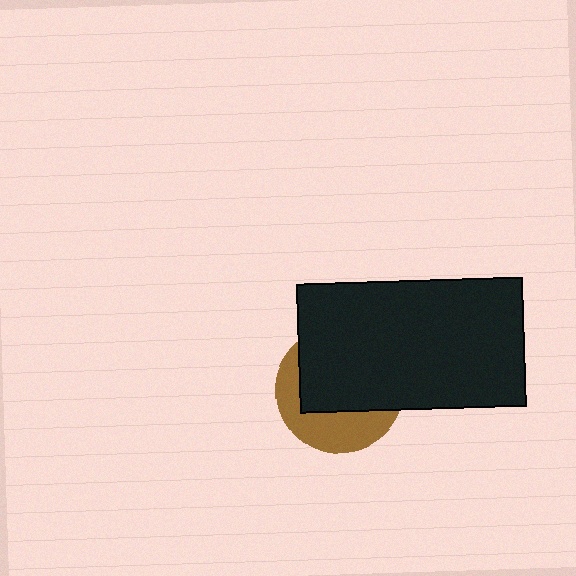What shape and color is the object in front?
The object in front is a black rectangle.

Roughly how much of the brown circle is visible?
A small part of it is visible (roughly 38%).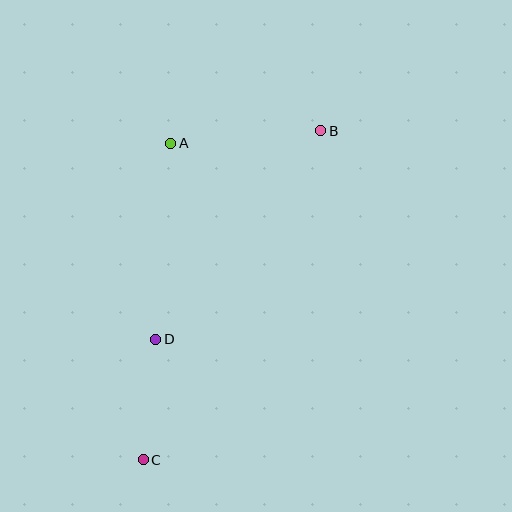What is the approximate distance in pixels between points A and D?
The distance between A and D is approximately 197 pixels.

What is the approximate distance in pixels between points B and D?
The distance between B and D is approximately 266 pixels.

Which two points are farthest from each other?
Points B and C are farthest from each other.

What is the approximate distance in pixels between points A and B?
The distance between A and B is approximately 151 pixels.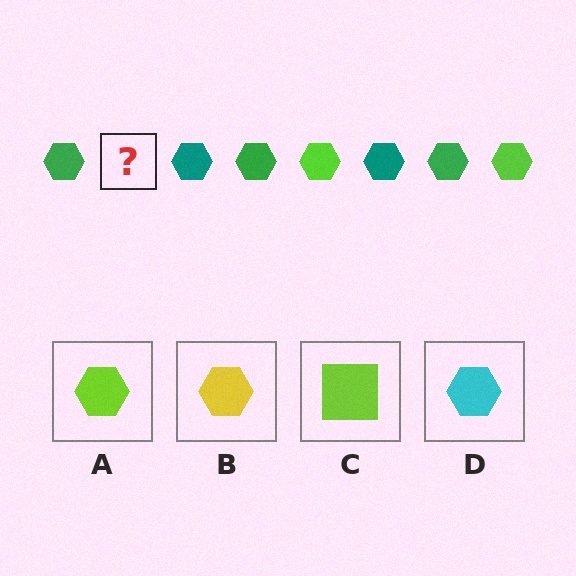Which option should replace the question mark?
Option A.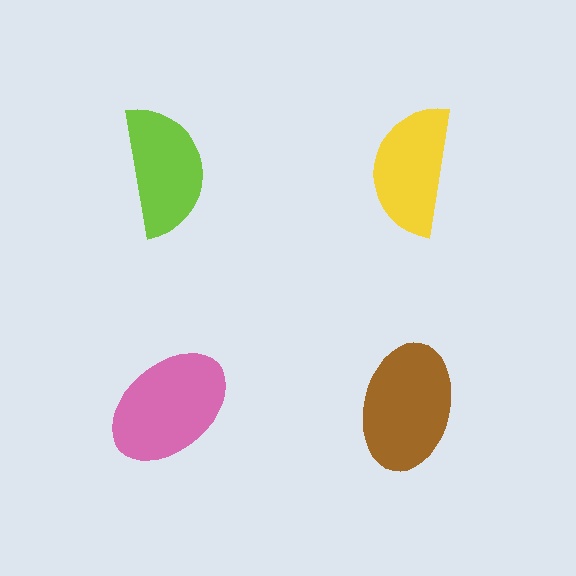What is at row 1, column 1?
A lime semicircle.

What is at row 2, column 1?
A pink ellipse.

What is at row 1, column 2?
A yellow semicircle.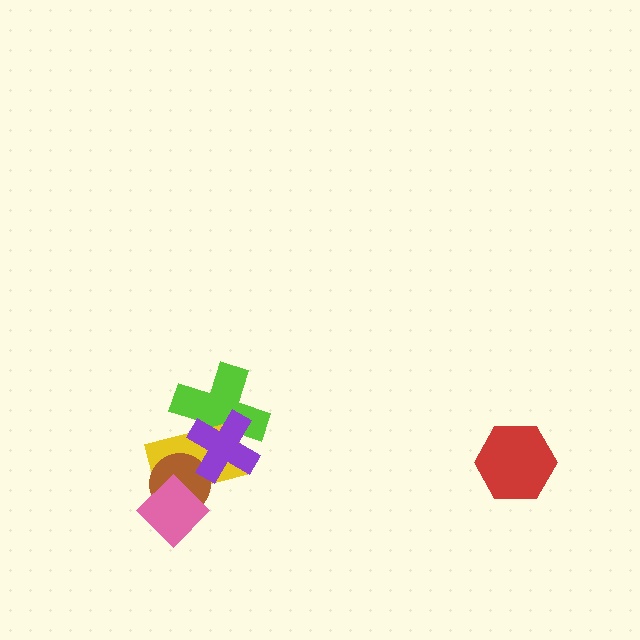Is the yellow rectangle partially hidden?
Yes, it is partially covered by another shape.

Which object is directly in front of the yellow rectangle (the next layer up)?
The brown circle is directly in front of the yellow rectangle.